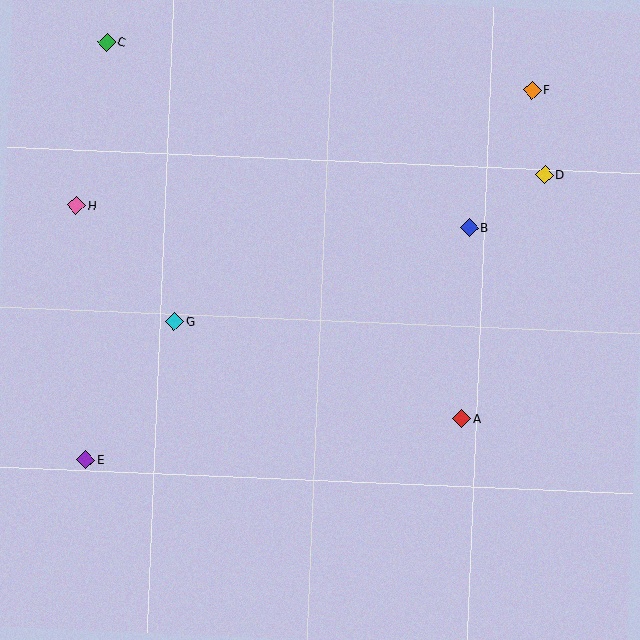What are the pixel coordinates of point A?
Point A is at (462, 418).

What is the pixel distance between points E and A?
The distance between E and A is 378 pixels.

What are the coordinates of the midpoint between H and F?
The midpoint between H and F is at (304, 148).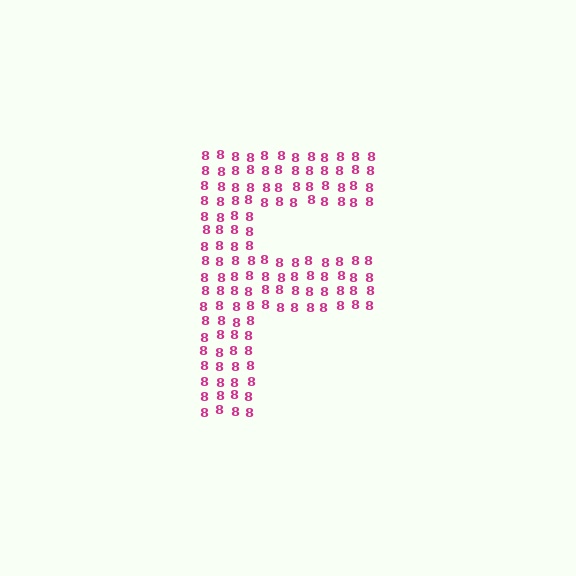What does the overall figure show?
The overall figure shows the letter F.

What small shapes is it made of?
It is made of small digit 8's.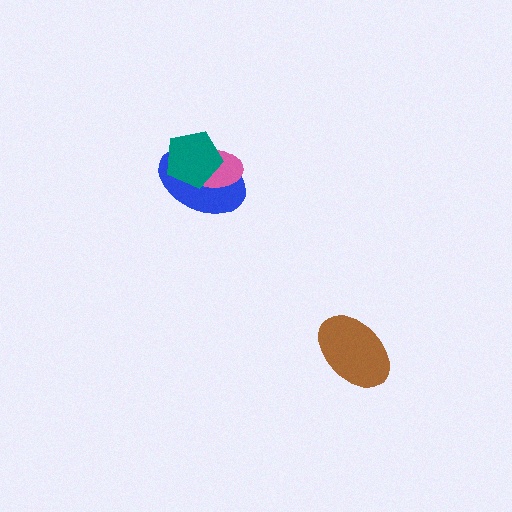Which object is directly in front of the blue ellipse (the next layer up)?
The pink ellipse is directly in front of the blue ellipse.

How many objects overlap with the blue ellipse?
2 objects overlap with the blue ellipse.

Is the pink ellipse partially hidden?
Yes, it is partially covered by another shape.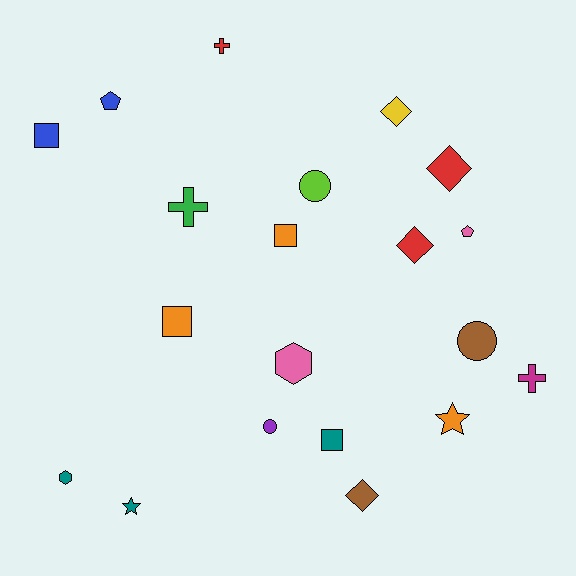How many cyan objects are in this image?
There are no cyan objects.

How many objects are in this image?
There are 20 objects.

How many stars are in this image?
There are 2 stars.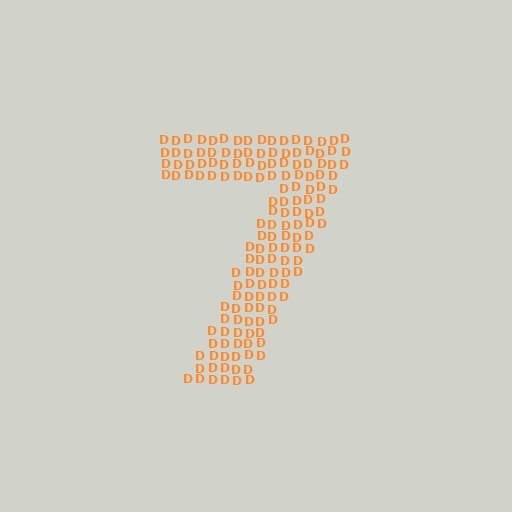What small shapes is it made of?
It is made of small letter D's.